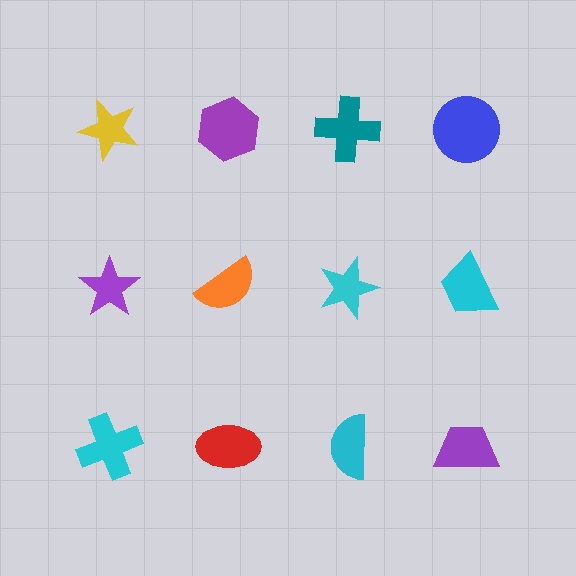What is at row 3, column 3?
A cyan semicircle.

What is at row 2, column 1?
A purple star.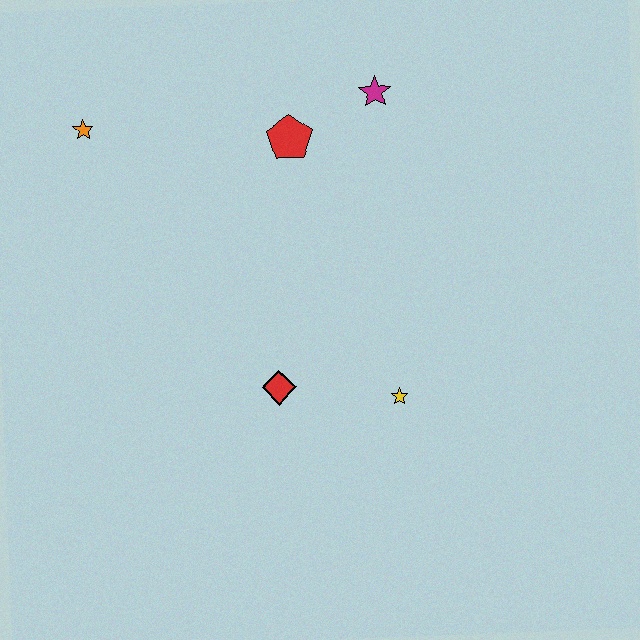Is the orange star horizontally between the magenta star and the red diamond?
No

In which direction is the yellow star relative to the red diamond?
The yellow star is to the right of the red diamond.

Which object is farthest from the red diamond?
The orange star is farthest from the red diamond.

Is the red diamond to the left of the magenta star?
Yes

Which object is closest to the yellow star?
The red diamond is closest to the yellow star.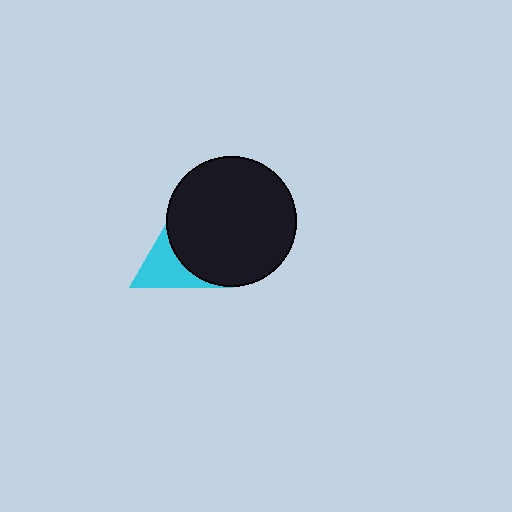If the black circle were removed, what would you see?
You would see the complete cyan triangle.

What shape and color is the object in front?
The object in front is a black circle.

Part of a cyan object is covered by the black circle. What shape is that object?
It is a triangle.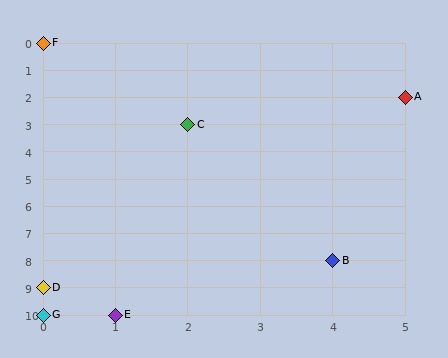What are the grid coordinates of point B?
Point B is at grid coordinates (4, 8).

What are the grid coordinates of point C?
Point C is at grid coordinates (2, 3).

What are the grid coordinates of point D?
Point D is at grid coordinates (0, 9).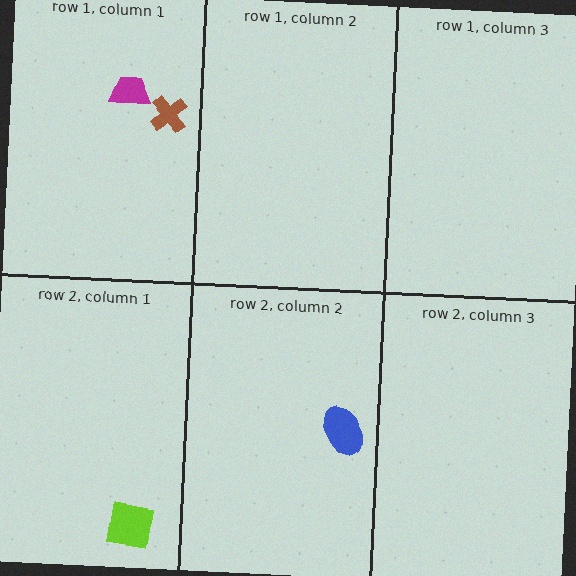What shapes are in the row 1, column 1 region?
The brown cross, the magenta trapezoid.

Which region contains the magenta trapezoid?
The row 1, column 1 region.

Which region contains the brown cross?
The row 1, column 1 region.